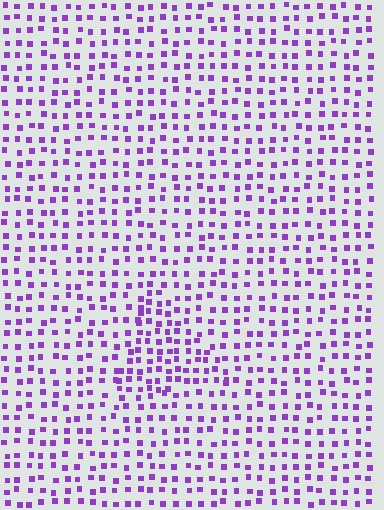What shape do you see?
I see a triangle.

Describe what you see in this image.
The image contains small purple elements arranged at two different densities. A triangle-shaped region is visible where the elements are more densely packed than the surrounding area.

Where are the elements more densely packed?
The elements are more densely packed inside the triangle boundary.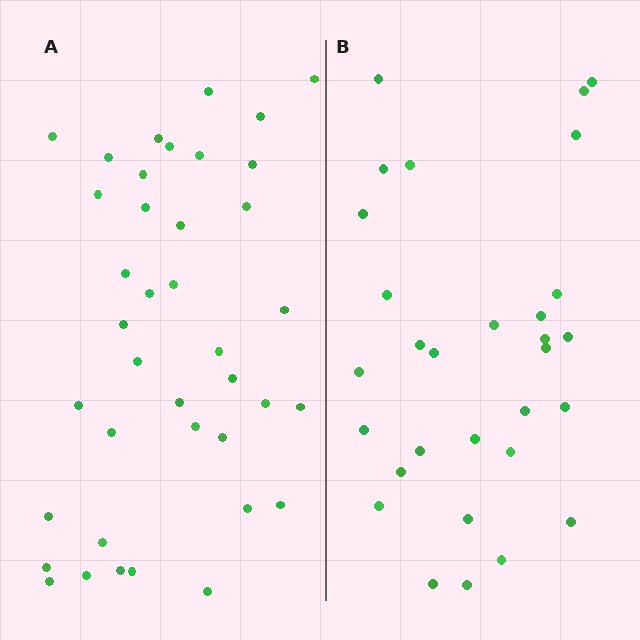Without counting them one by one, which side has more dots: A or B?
Region A (the left region) has more dots.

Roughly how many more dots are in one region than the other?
Region A has roughly 8 or so more dots than region B.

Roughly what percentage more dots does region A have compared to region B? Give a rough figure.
About 30% more.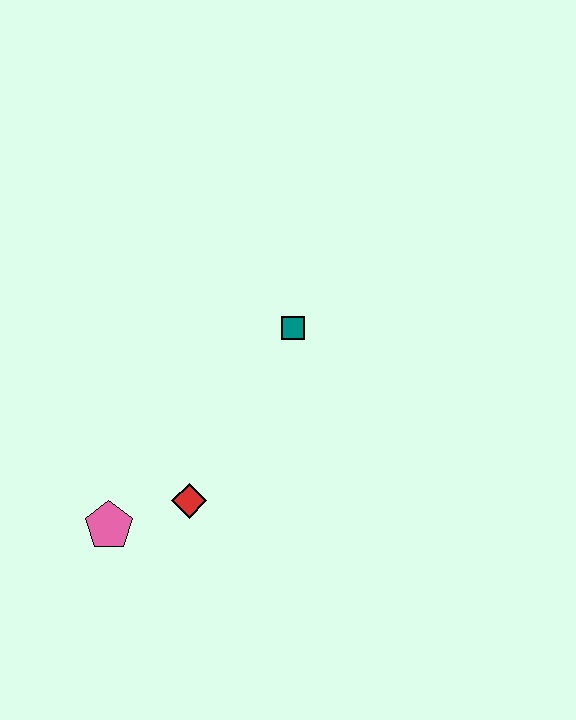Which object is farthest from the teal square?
The pink pentagon is farthest from the teal square.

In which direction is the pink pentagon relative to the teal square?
The pink pentagon is below the teal square.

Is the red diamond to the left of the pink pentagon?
No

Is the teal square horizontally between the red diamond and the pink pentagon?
No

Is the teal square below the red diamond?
No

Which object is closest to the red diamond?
The pink pentagon is closest to the red diamond.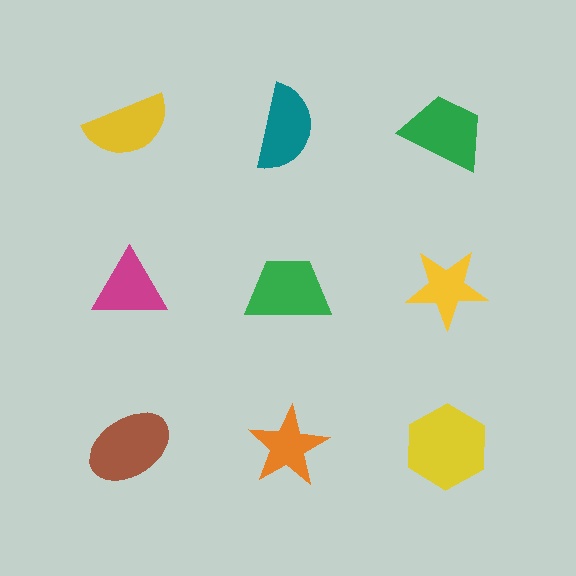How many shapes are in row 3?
3 shapes.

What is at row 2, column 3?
A yellow star.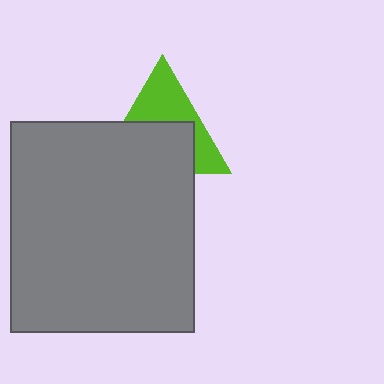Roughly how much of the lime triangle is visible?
About half of it is visible (roughly 45%).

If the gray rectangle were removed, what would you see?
You would see the complete lime triangle.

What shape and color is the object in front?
The object in front is a gray rectangle.